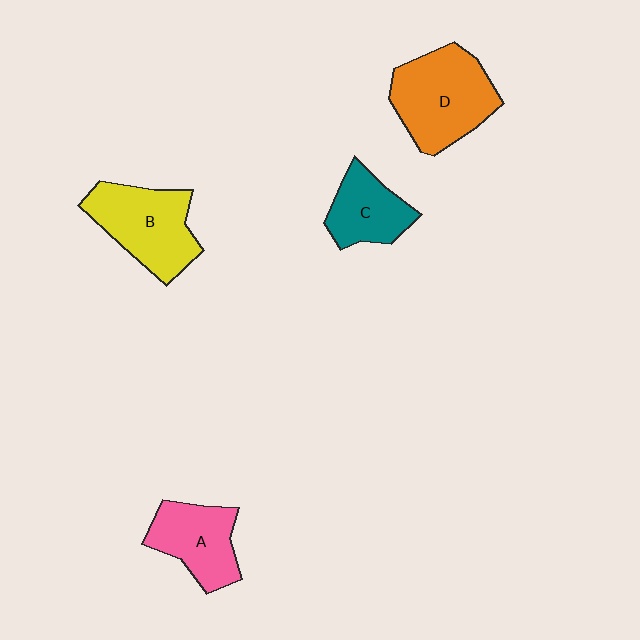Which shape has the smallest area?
Shape C (teal).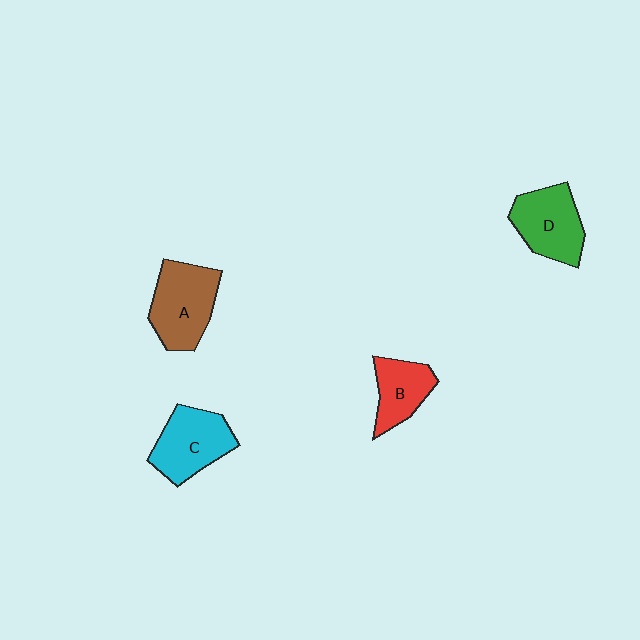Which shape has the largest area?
Shape A (brown).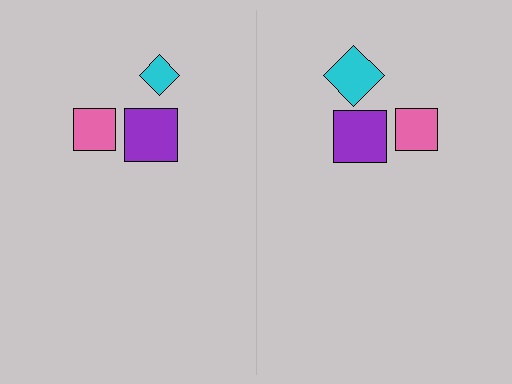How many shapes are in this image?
There are 6 shapes in this image.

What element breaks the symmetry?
The cyan diamond on the right side has a different size than its mirror counterpart.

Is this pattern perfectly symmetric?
No, the pattern is not perfectly symmetric. The cyan diamond on the right side has a different size than its mirror counterpart.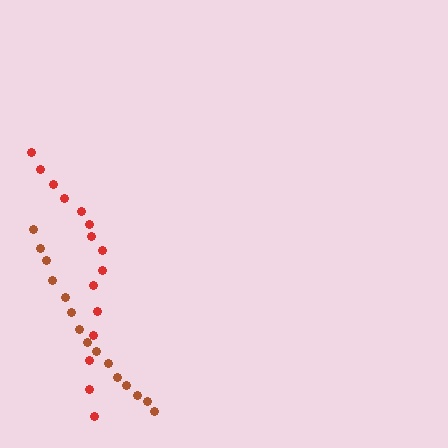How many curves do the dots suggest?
There are 2 distinct paths.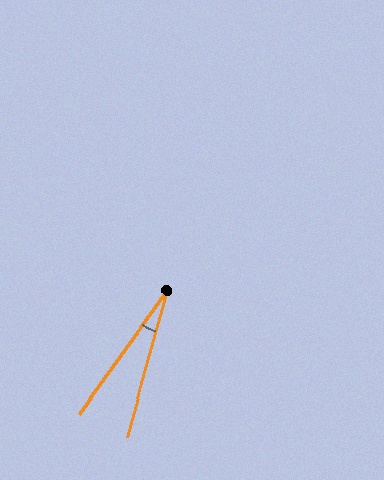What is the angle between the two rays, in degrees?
Approximately 20 degrees.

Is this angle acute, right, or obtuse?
It is acute.